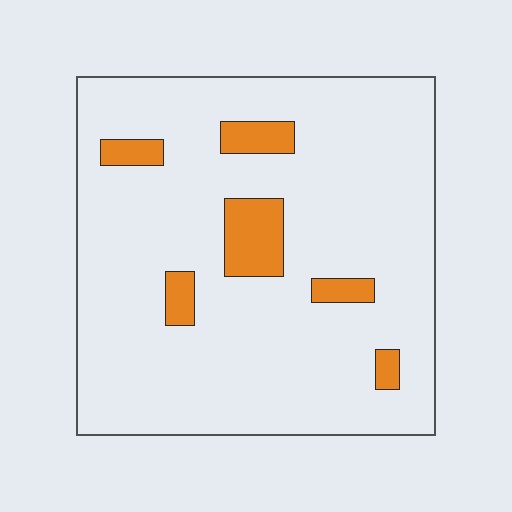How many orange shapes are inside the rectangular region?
6.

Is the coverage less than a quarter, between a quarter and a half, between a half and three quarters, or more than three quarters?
Less than a quarter.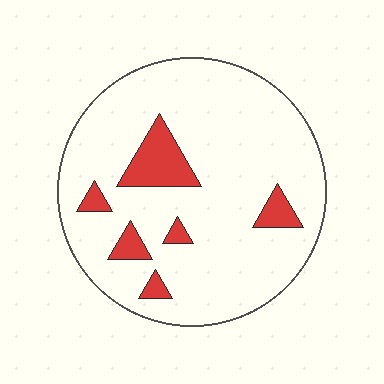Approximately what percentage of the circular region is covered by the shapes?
Approximately 10%.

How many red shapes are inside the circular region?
6.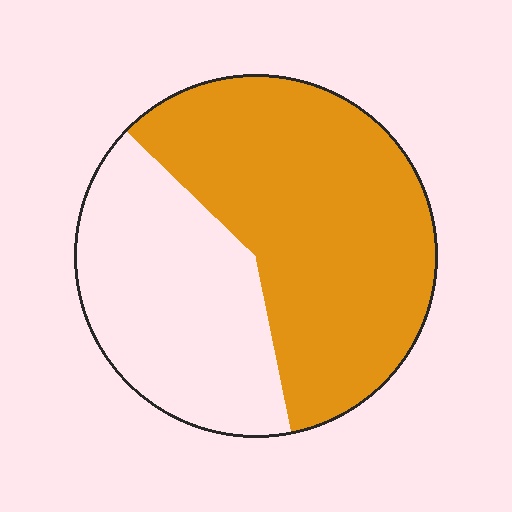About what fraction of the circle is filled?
About three fifths (3/5).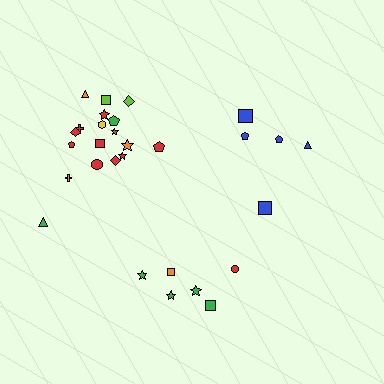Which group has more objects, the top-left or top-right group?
The top-left group.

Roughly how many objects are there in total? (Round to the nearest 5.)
Roughly 30 objects in total.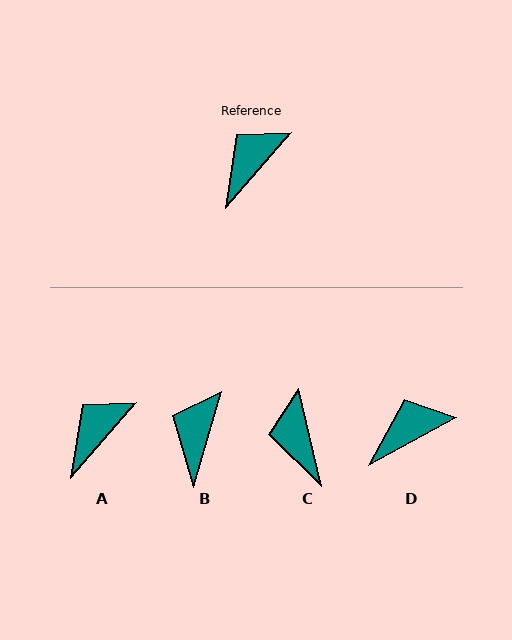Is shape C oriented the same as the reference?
No, it is off by about 54 degrees.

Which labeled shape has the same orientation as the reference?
A.